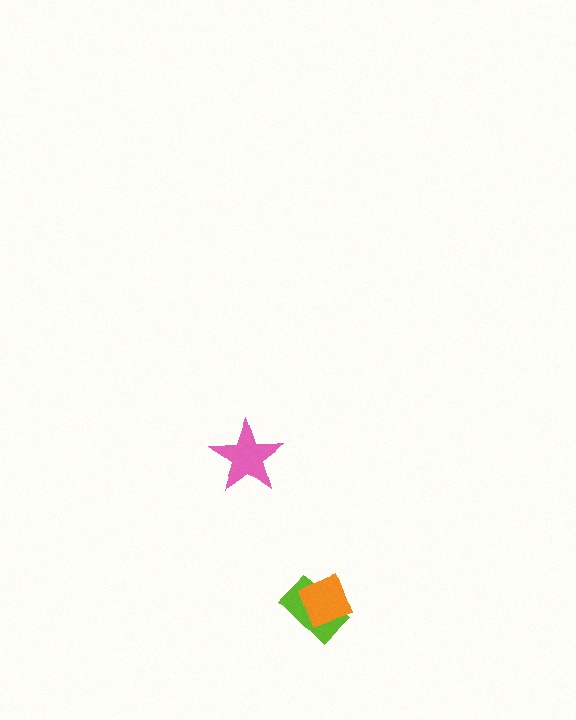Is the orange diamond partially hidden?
No, no other shape covers it.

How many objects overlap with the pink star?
0 objects overlap with the pink star.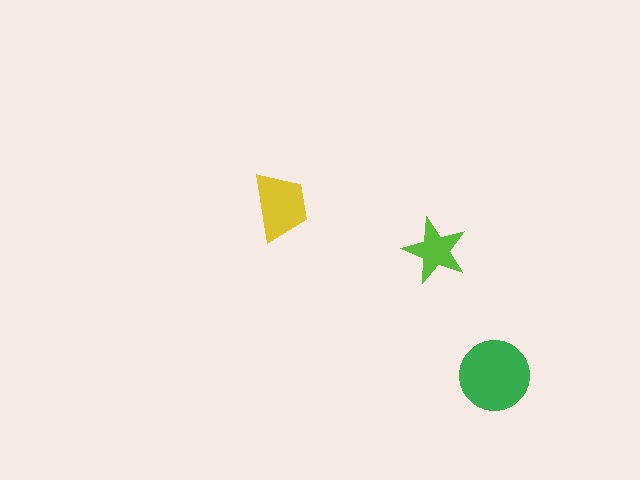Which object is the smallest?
The lime star.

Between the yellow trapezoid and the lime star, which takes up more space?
The yellow trapezoid.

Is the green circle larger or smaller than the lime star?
Larger.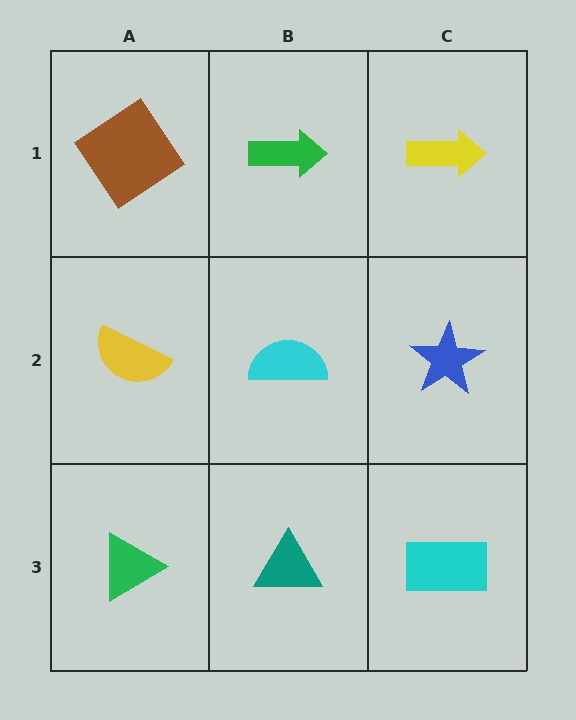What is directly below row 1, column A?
A yellow semicircle.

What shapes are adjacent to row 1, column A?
A yellow semicircle (row 2, column A), a green arrow (row 1, column B).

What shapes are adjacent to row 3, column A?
A yellow semicircle (row 2, column A), a teal triangle (row 3, column B).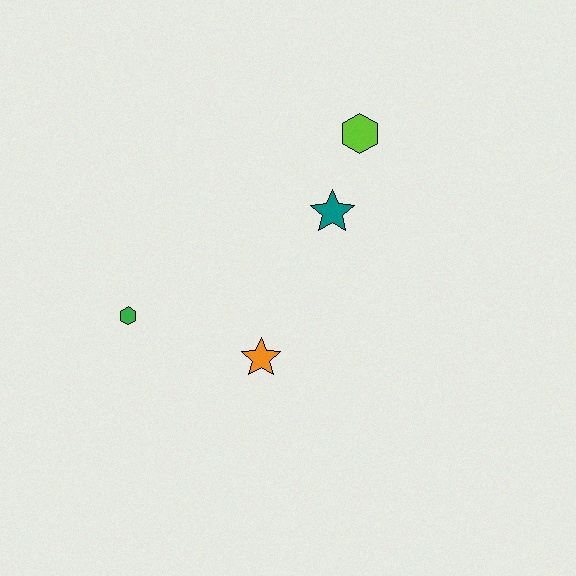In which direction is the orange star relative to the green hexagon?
The orange star is to the right of the green hexagon.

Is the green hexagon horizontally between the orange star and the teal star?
No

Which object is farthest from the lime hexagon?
The green hexagon is farthest from the lime hexagon.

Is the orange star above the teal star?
No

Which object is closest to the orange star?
The green hexagon is closest to the orange star.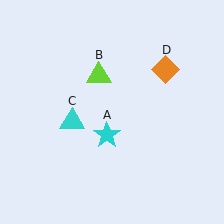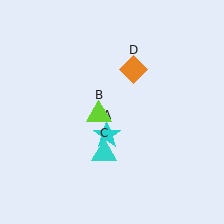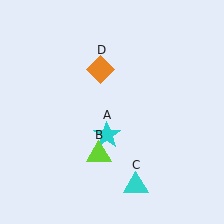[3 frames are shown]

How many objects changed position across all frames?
3 objects changed position: lime triangle (object B), cyan triangle (object C), orange diamond (object D).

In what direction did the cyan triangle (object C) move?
The cyan triangle (object C) moved down and to the right.